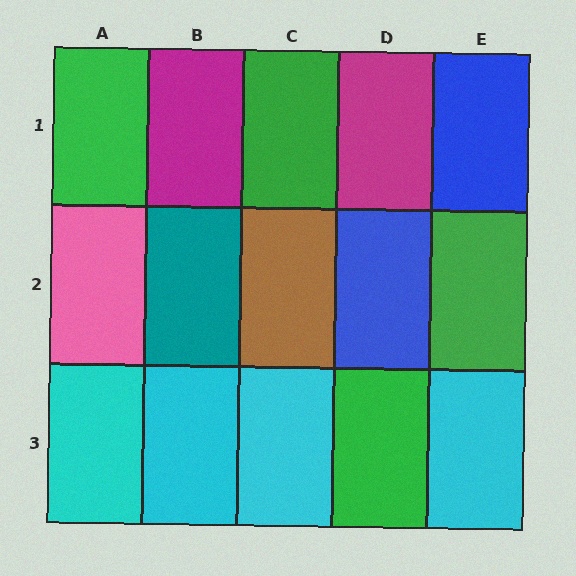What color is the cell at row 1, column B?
Magenta.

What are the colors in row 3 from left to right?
Cyan, cyan, cyan, green, cyan.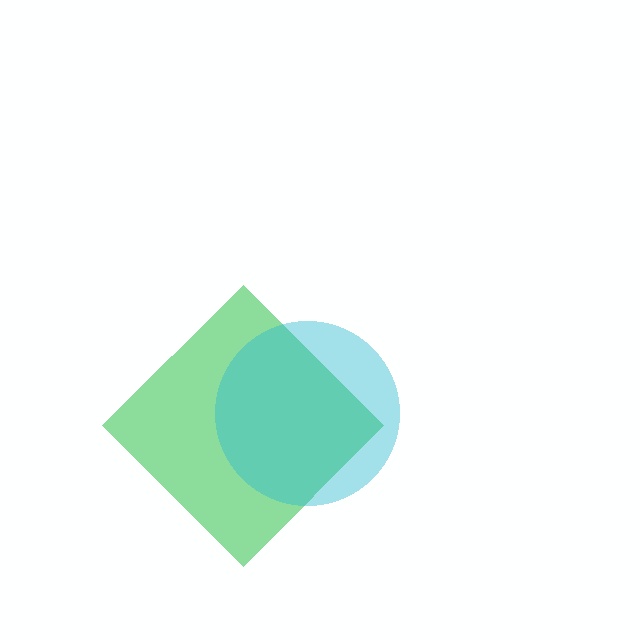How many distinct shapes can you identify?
There are 2 distinct shapes: a green diamond, a cyan circle.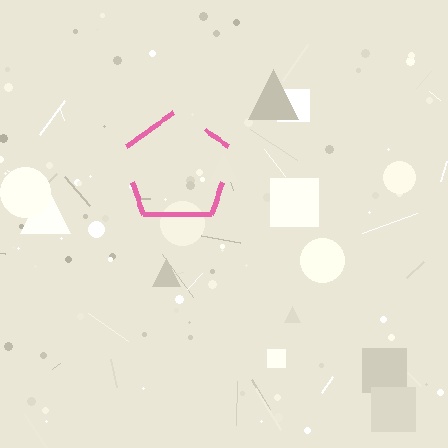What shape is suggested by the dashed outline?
The dashed outline suggests a pentagon.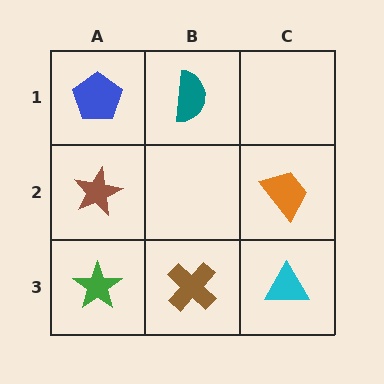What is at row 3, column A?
A green star.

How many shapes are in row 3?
3 shapes.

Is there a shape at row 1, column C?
No, that cell is empty.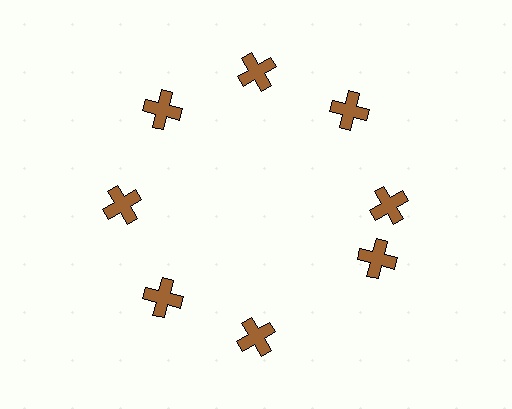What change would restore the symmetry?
The symmetry would be restored by rotating it back into even spacing with its neighbors so that all 8 crosses sit at equal angles and equal distance from the center.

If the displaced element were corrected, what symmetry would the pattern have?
It would have 8-fold rotational symmetry — the pattern would map onto itself every 45 degrees.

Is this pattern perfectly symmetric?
No. The 8 brown crosses are arranged in a ring, but one element near the 4 o'clock position is rotated out of alignment along the ring, breaking the 8-fold rotational symmetry.